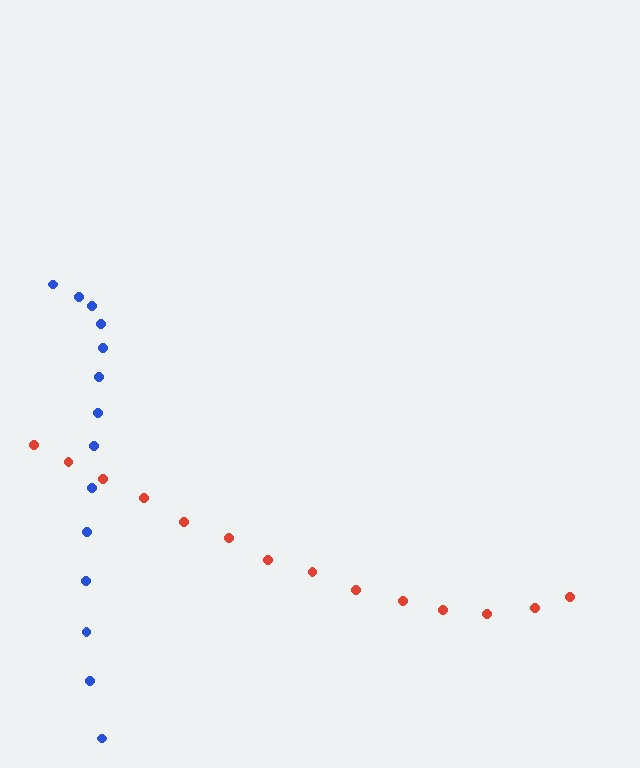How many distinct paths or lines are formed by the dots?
There are 2 distinct paths.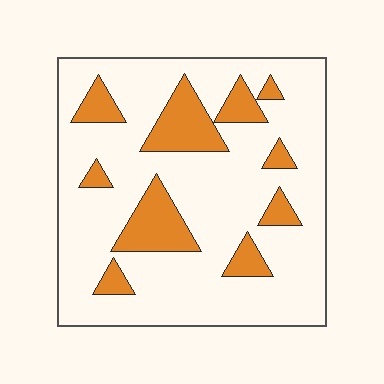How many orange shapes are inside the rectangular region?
10.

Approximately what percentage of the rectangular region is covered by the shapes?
Approximately 20%.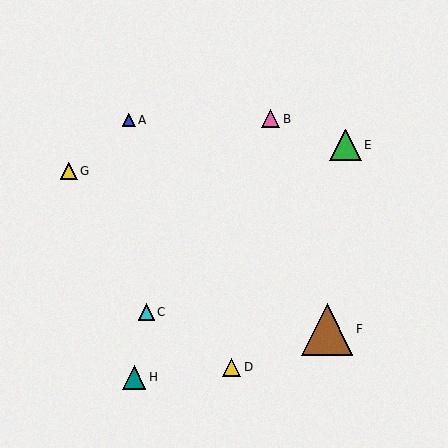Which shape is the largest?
The brown triangle (labeled F) is the largest.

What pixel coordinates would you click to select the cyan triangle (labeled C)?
Click at (146, 312) to select the cyan triangle C.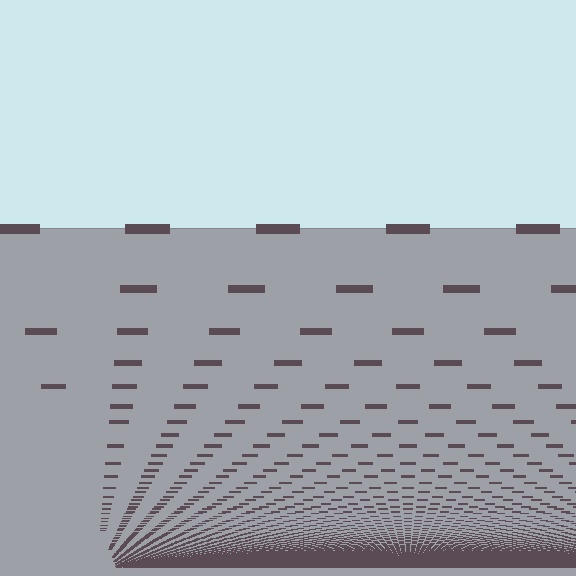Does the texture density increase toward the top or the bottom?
Density increases toward the bottom.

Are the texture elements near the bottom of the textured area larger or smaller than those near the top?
Smaller. The gradient is inverted — elements near the bottom are smaller and denser.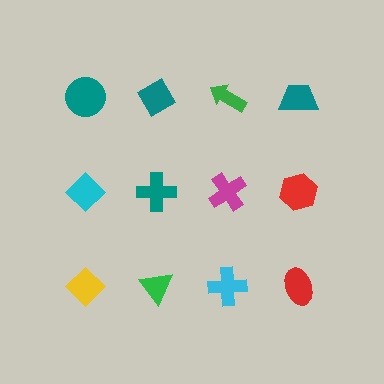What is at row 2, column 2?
A teal cross.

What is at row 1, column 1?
A teal circle.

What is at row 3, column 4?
A red ellipse.